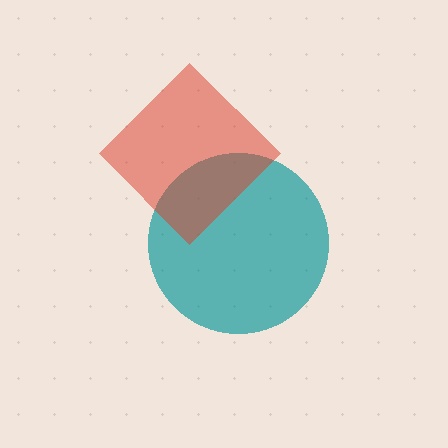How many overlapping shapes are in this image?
There are 2 overlapping shapes in the image.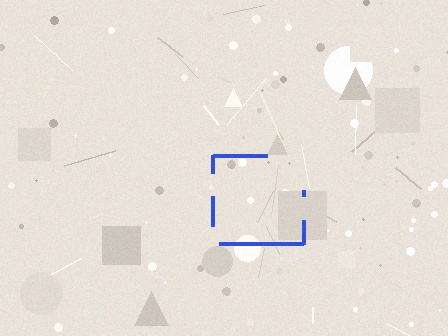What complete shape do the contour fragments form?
The contour fragments form a square.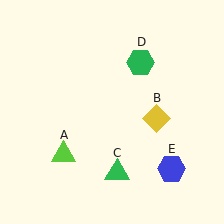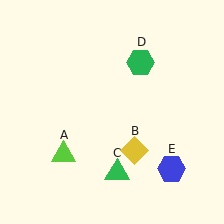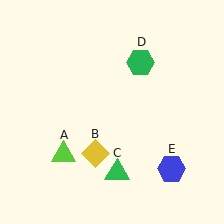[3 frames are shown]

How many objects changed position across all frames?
1 object changed position: yellow diamond (object B).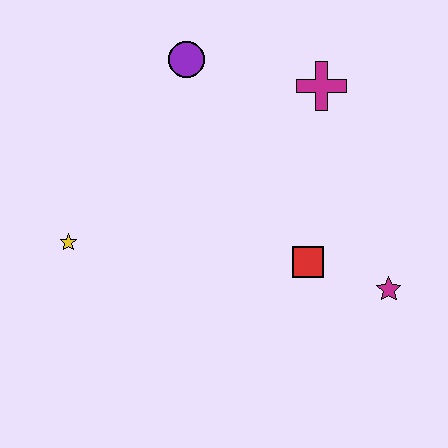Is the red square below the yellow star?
Yes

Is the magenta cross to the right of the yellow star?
Yes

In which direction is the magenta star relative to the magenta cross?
The magenta star is below the magenta cross.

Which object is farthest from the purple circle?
The magenta star is farthest from the purple circle.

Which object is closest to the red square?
The magenta star is closest to the red square.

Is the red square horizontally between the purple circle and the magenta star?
Yes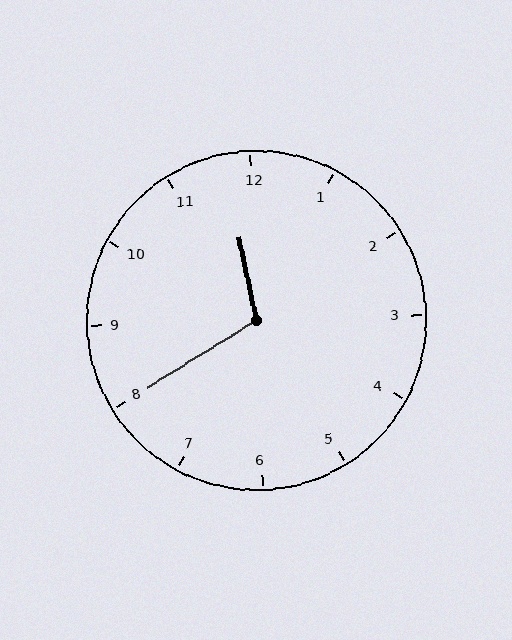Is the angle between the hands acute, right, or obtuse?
It is obtuse.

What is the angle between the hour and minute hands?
Approximately 110 degrees.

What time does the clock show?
11:40.